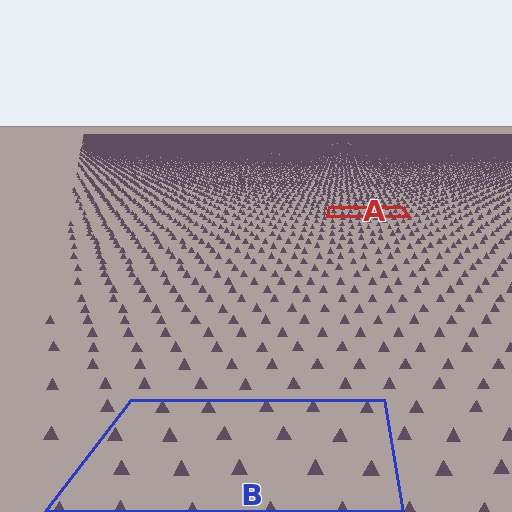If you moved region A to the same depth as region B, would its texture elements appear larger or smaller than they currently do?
They would appear larger. At a closer depth, the same texture elements are projected at a bigger on-screen size.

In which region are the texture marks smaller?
The texture marks are smaller in region A, because it is farther away.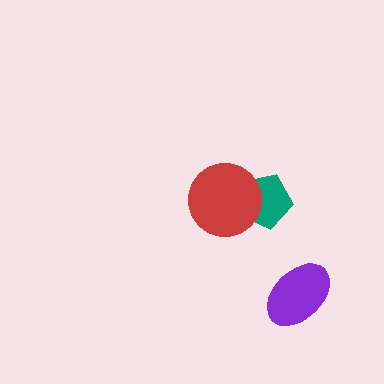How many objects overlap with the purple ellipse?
0 objects overlap with the purple ellipse.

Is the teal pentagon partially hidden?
Yes, it is partially covered by another shape.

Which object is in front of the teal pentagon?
The red circle is in front of the teal pentagon.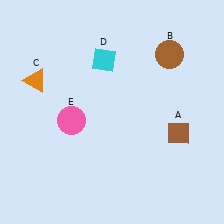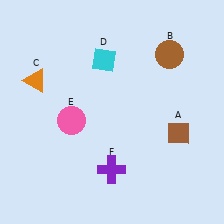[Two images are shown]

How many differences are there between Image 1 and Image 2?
There is 1 difference between the two images.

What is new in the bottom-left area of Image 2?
A purple cross (F) was added in the bottom-left area of Image 2.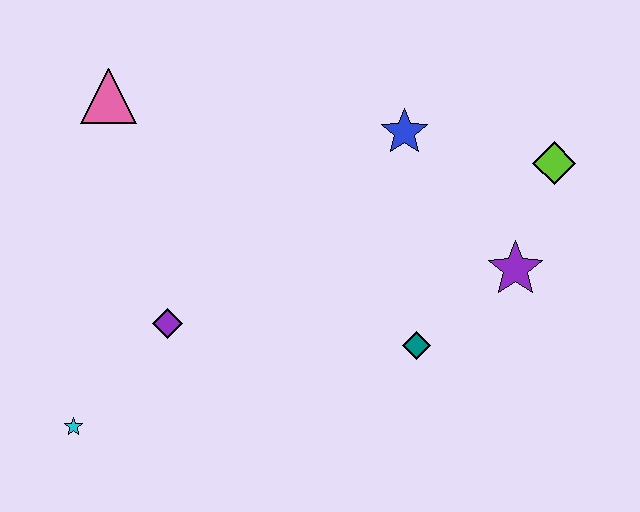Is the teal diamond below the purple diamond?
Yes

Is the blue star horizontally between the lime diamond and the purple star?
No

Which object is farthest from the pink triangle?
The lime diamond is farthest from the pink triangle.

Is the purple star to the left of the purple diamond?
No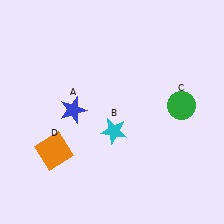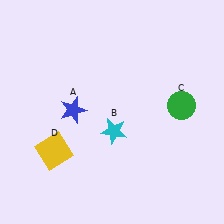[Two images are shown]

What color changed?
The square (D) changed from orange in Image 1 to yellow in Image 2.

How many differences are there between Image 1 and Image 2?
There is 1 difference between the two images.